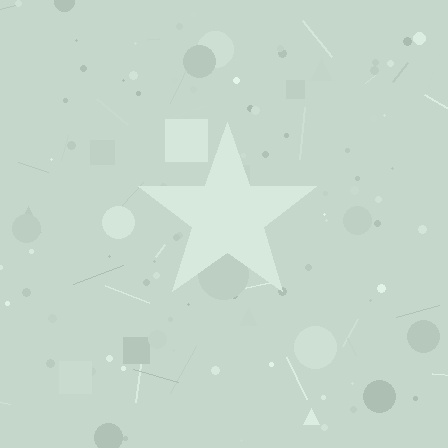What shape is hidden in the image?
A star is hidden in the image.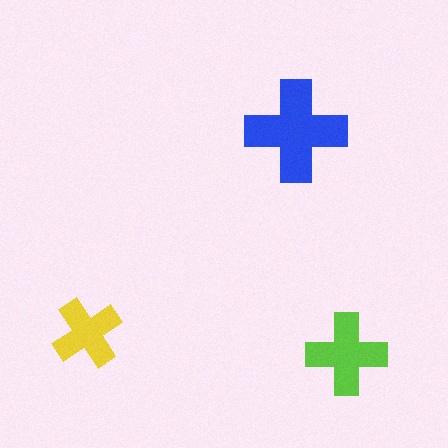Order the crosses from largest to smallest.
the blue one, the lime one, the yellow one.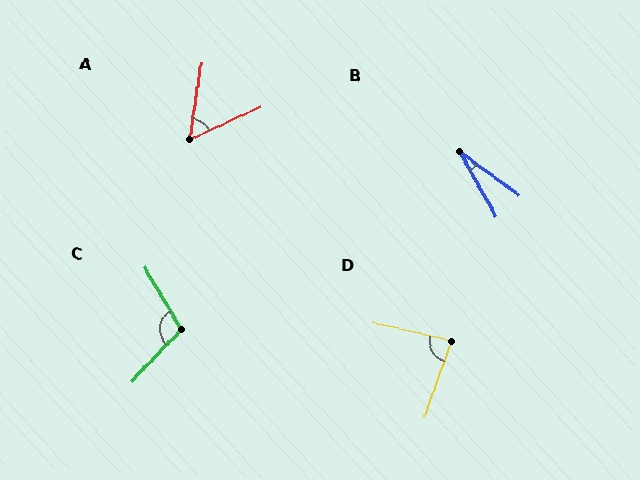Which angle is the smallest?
B, at approximately 24 degrees.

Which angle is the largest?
C, at approximately 105 degrees.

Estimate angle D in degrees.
Approximately 84 degrees.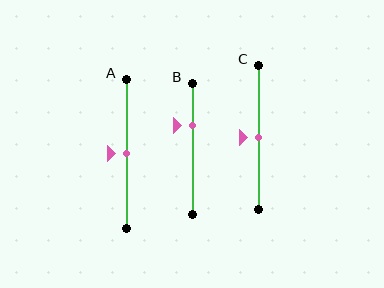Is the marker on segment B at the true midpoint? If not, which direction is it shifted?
No, the marker on segment B is shifted upward by about 18% of the segment length.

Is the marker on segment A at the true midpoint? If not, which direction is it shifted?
Yes, the marker on segment A is at the true midpoint.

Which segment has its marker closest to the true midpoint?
Segment A has its marker closest to the true midpoint.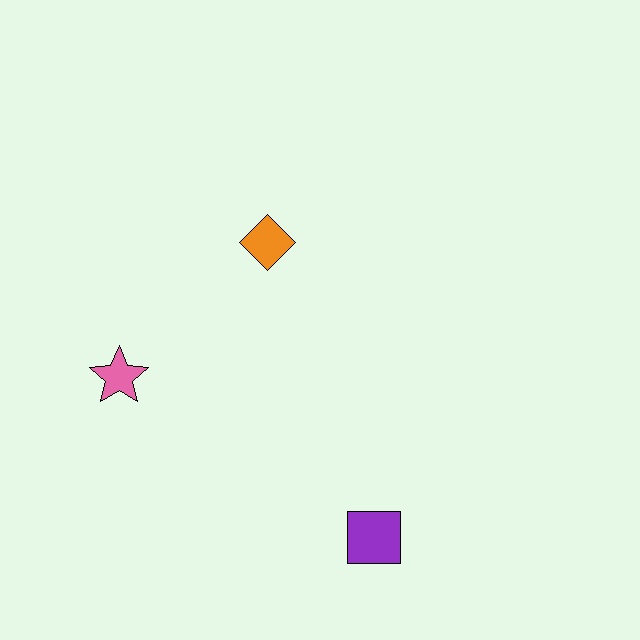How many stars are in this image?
There is 1 star.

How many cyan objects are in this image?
There are no cyan objects.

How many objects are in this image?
There are 3 objects.